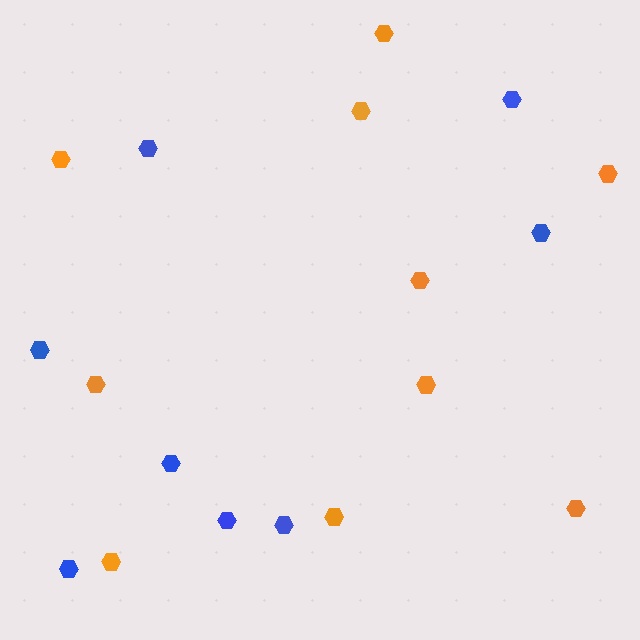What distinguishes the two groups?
There are 2 groups: one group of orange hexagons (10) and one group of blue hexagons (8).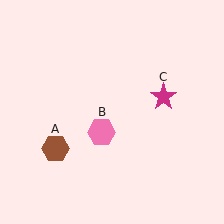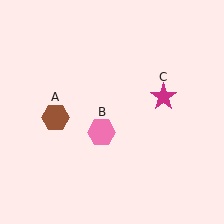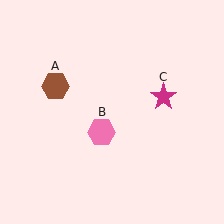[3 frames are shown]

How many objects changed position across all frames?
1 object changed position: brown hexagon (object A).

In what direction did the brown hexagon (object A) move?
The brown hexagon (object A) moved up.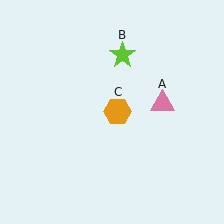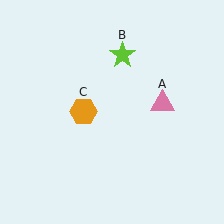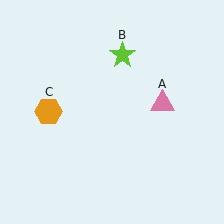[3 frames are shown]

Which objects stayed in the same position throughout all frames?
Pink triangle (object A) and lime star (object B) remained stationary.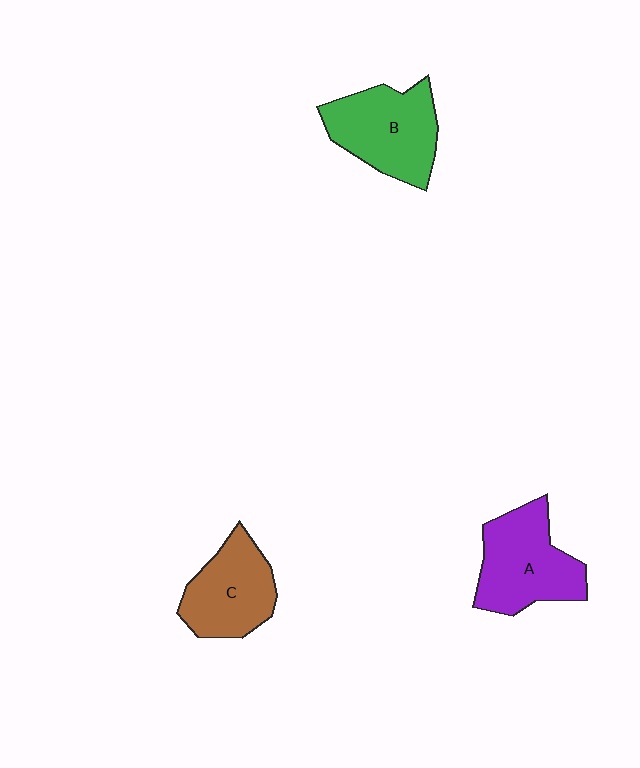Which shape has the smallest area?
Shape C (brown).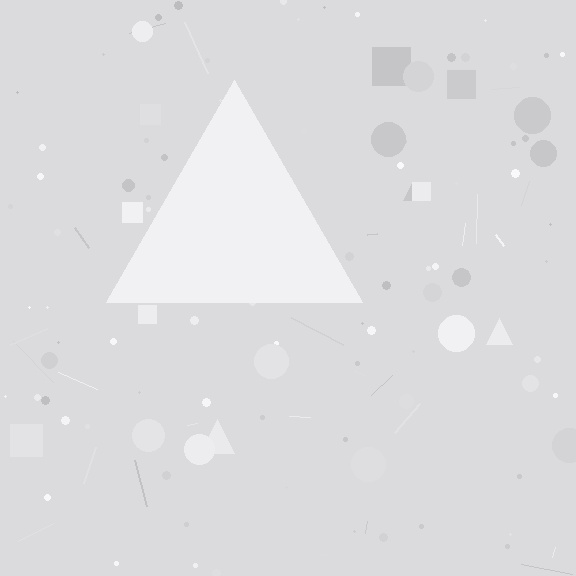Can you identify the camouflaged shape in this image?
The camouflaged shape is a triangle.